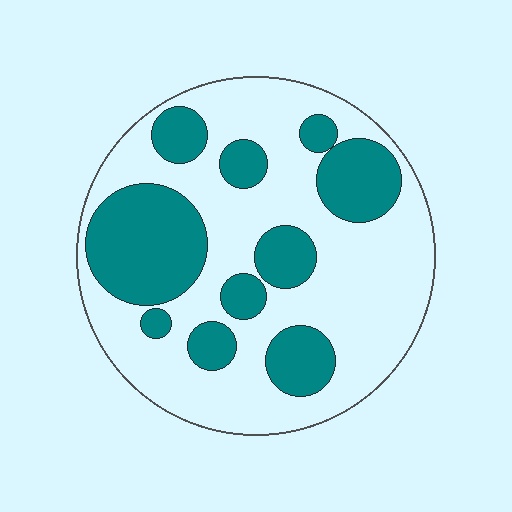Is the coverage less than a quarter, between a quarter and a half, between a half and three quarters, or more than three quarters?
Between a quarter and a half.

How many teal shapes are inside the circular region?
10.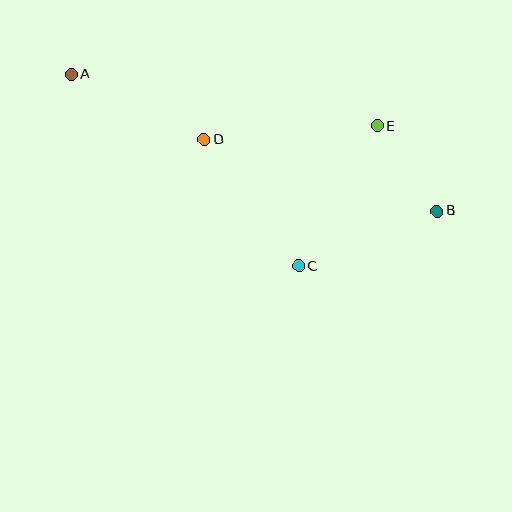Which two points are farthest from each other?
Points A and B are farthest from each other.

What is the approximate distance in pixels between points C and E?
The distance between C and E is approximately 161 pixels.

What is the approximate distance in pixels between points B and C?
The distance between B and C is approximately 149 pixels.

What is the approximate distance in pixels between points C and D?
The distance between C and D is approximately 158 pixels.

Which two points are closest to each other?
Points B and E are closest to each other.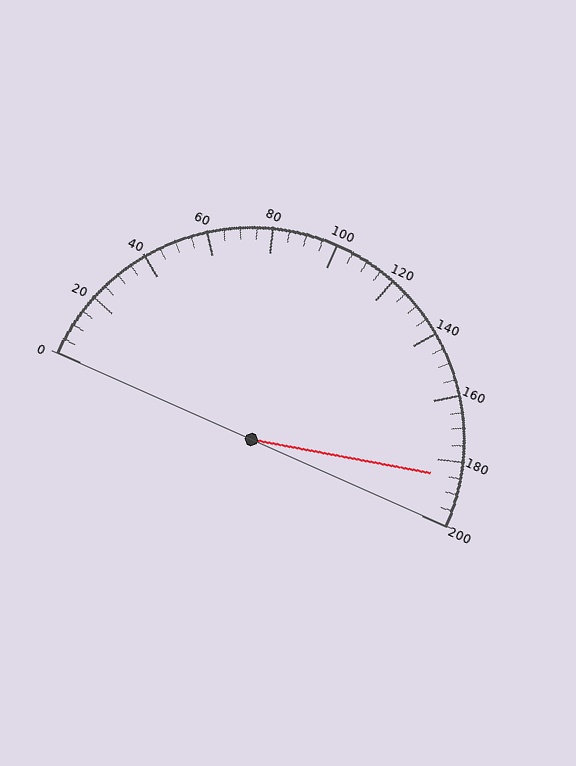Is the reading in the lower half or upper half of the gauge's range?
The reading is in the upper half of the range (0 to 200).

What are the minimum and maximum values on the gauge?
The gauge ranges from 0 to 200.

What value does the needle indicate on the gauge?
The needle indicates approximately 185.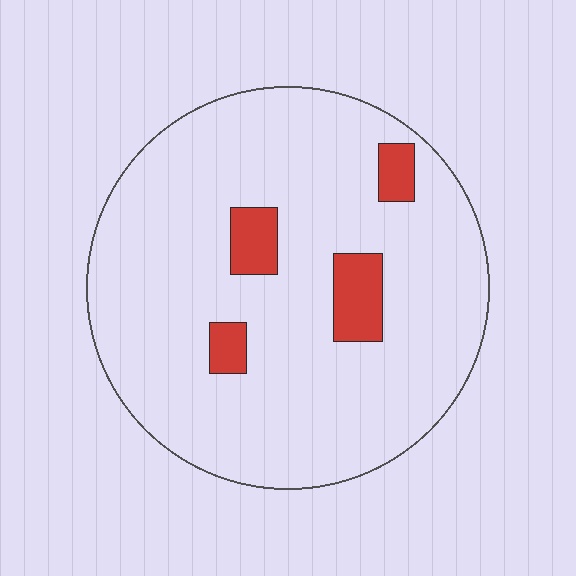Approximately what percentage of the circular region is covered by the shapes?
Approximately 10%.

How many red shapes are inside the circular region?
4.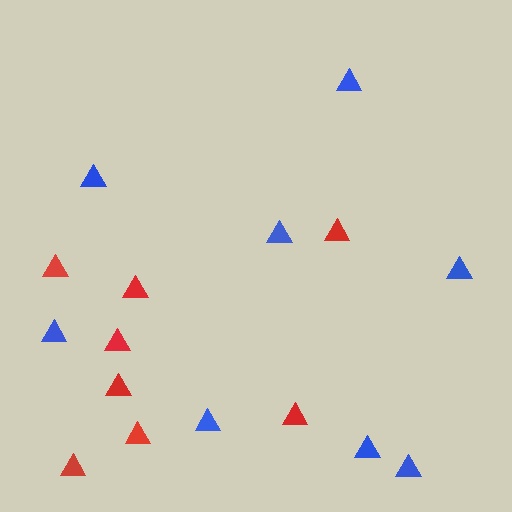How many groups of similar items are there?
There are 2 groups: one group of red triangles (8) and one group of blue triangles (8).